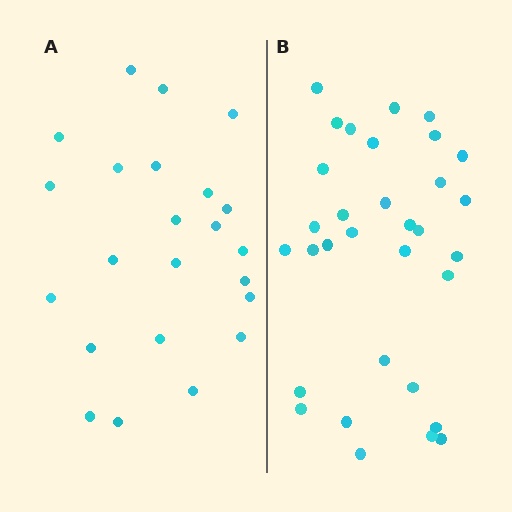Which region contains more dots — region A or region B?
Region B (the right region) has more dots.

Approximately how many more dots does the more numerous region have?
Region B has roughly 8 or so more dots than region A.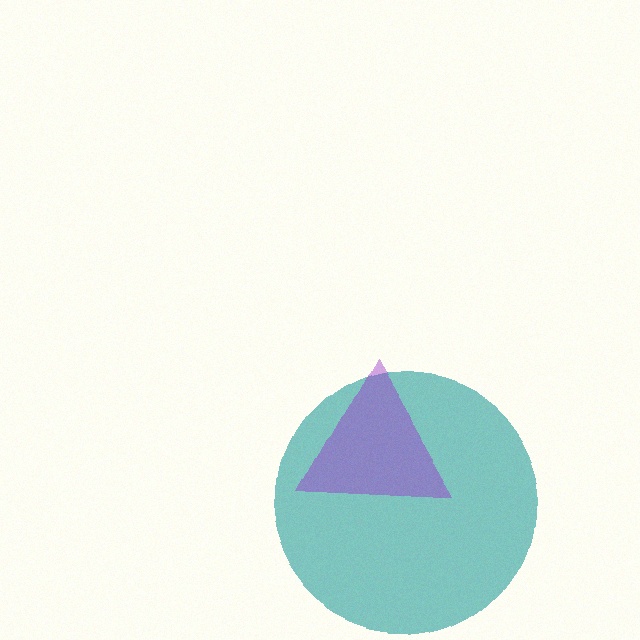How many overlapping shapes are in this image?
There are 2 overlapping shapes in the image.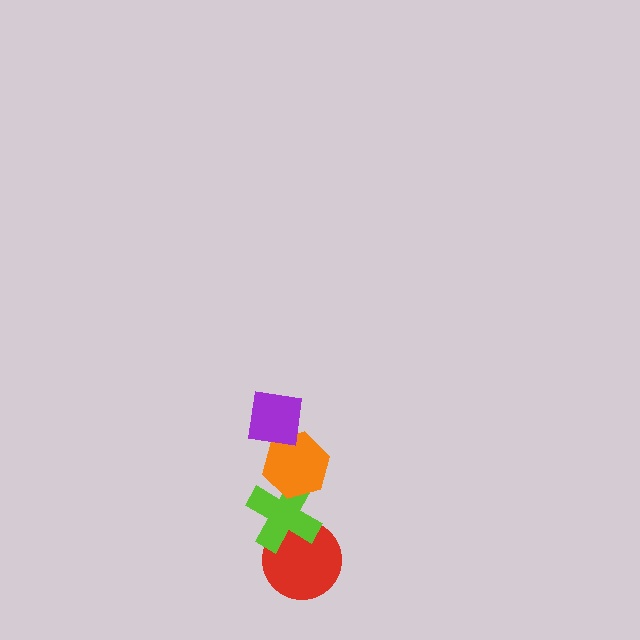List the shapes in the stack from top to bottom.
From top to bottom: the purple square, the orange hexagon, the lime cross, the red circle.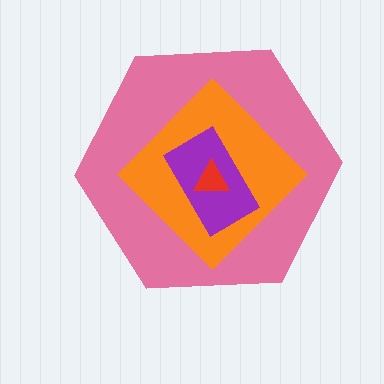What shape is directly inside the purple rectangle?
The red triangle.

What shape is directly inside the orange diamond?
The purple rectangle.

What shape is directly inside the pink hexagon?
The orange diamond.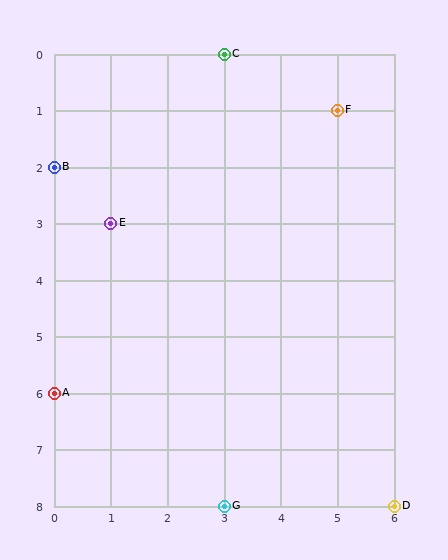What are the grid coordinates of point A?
Point A is at grid coordinates (0, 6).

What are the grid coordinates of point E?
Point E is at grid coordinates (1, 3).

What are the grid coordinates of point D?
Point D is at grid coordinates (6, 8).